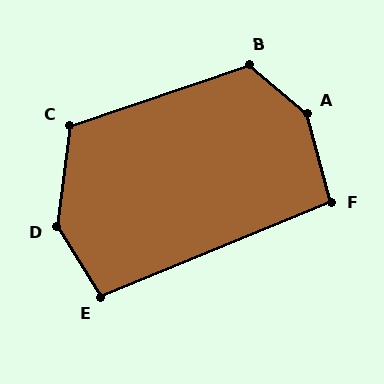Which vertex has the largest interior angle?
A, at approximately 145 degrees.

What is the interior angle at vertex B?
Approximately 121 degrees (obtuse).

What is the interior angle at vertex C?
Approximately 116 degrees (obtuse).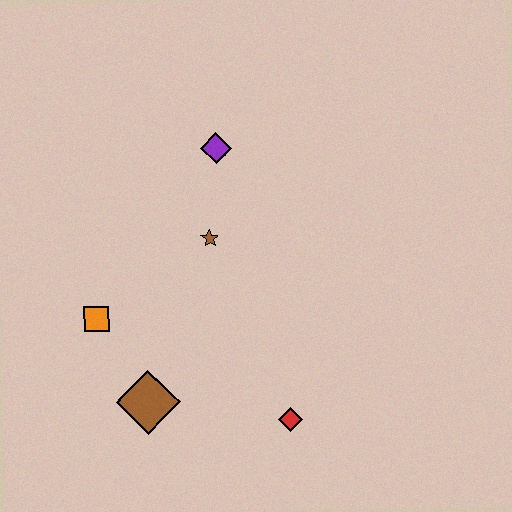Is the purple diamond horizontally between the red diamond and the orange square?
Yes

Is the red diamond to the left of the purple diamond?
No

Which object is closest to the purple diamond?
The brown star is closest to the purple diamond.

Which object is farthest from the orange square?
The red diamond is farthest from the orange square.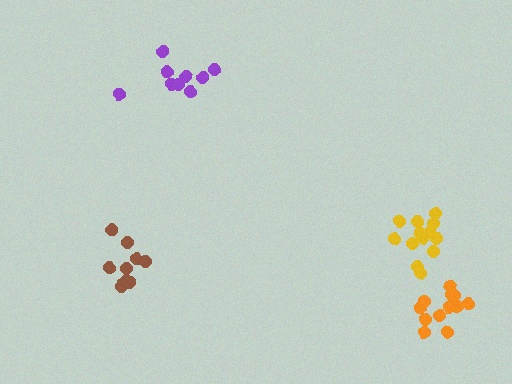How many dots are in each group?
Group 1: 12 dots, Group 2: 13 dots, Group 3: 10 dots, Group 4: 9 dots (44 total).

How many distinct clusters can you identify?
There are 4 distinct clusters.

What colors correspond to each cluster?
The clusters are colored: orange, yellow, brown, purple.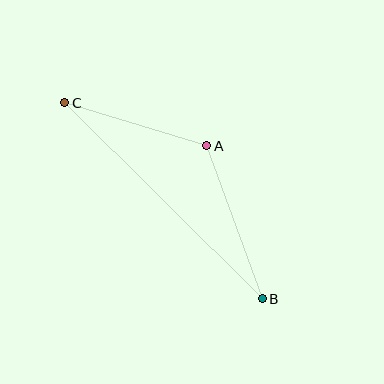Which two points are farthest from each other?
Points B and C are farthest from each other.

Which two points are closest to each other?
Points A and C are closest to each other.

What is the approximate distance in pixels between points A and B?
The distance between A and B is approximately 163 pixels.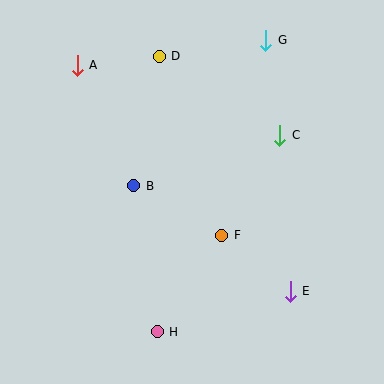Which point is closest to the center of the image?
Point F at (222, 235) is closest to the center.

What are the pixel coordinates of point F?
Point F is at (222, 235).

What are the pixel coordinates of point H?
Point H is at (157, 332).